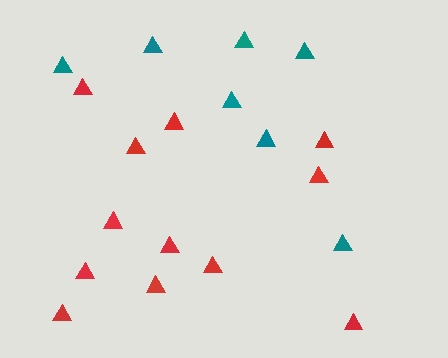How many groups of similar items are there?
There are 2 groups: one group of red triangles (12) and one group of teal triangles (7).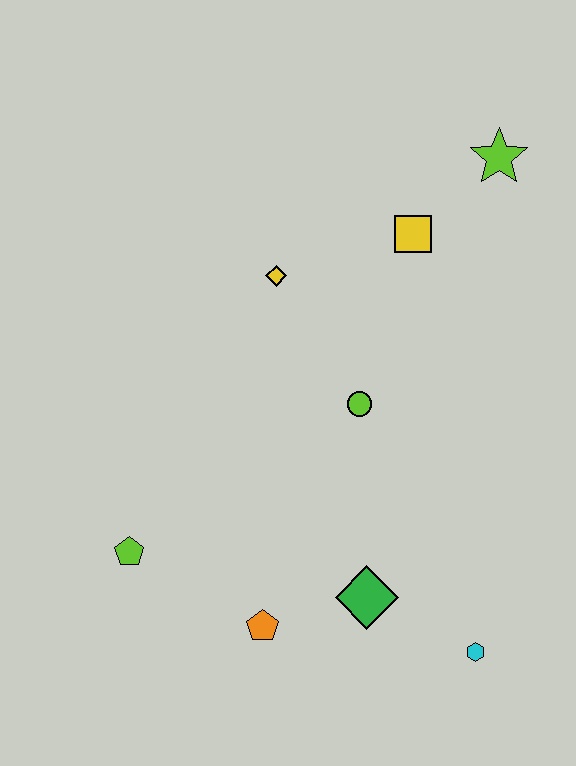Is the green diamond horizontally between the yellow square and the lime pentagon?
Yes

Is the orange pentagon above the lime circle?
No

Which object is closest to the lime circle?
The yellow diamond is closest to the lime circle.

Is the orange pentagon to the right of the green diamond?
No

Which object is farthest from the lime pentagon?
The lime star is farthest from the lime pentagon.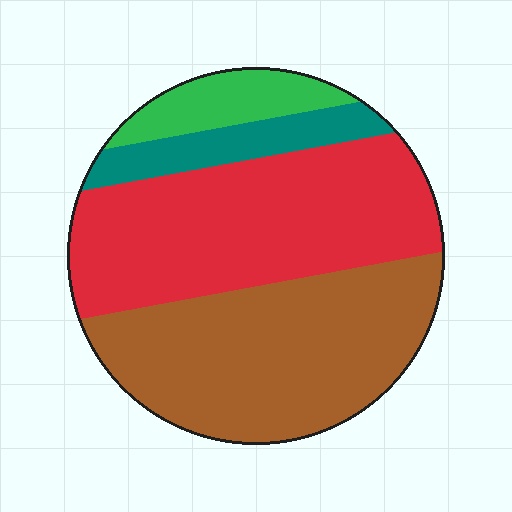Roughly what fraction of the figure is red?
Red covers roughly 40% of the figure.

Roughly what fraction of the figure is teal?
Teal covers roughly 10% of the figure.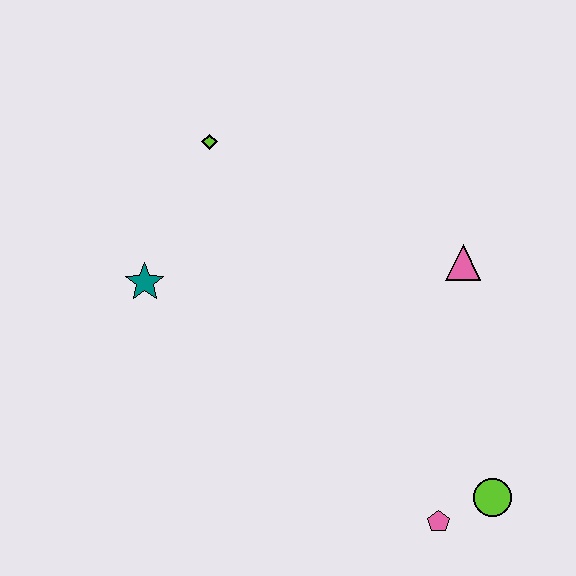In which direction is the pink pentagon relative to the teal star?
The pink pentagon is to the right of the teal star.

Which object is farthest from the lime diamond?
The lime circle is farthest from the lime diamond.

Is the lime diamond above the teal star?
Yes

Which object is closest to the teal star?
The lime diamond is closest to the teal star.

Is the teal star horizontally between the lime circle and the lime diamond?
No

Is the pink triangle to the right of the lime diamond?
Yes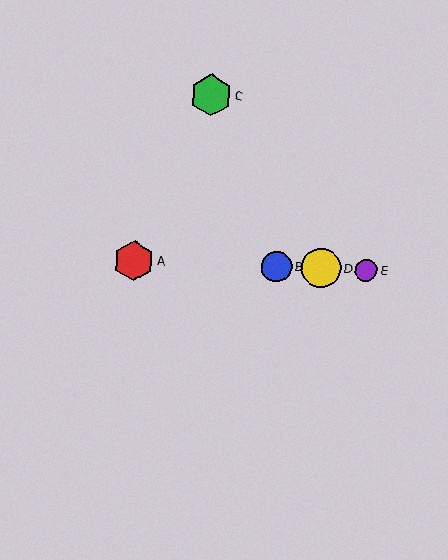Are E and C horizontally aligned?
No, E is at y≈270 and C is at y≈95.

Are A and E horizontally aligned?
Yes, both are at y≈261.